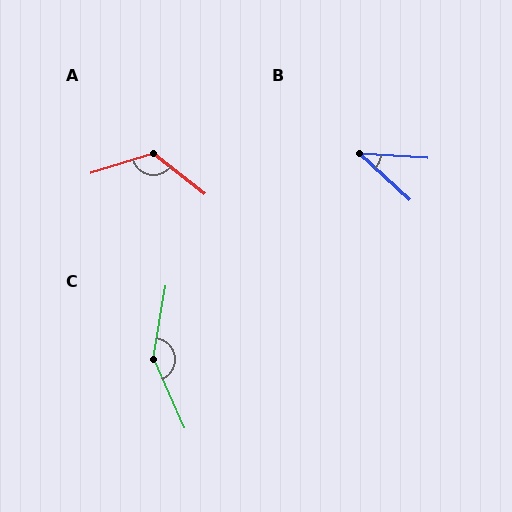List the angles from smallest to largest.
B (39°), A (125°), C (146°).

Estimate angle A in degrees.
Approximately 125 degrees.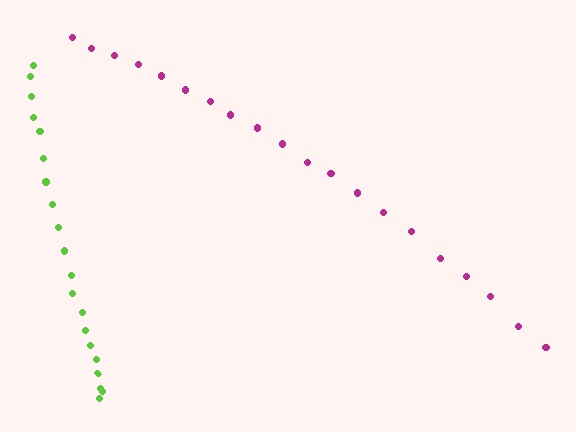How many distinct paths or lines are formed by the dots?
There are 2 distinct paths.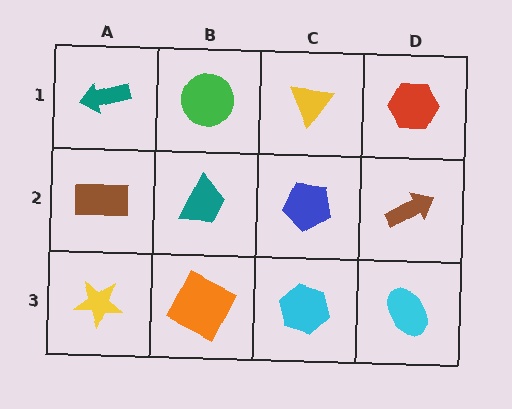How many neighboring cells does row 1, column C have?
3.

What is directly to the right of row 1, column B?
A yellow triangle.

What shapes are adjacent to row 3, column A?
A brown rectangle (row 2, column A), an orange square (row 3, column B).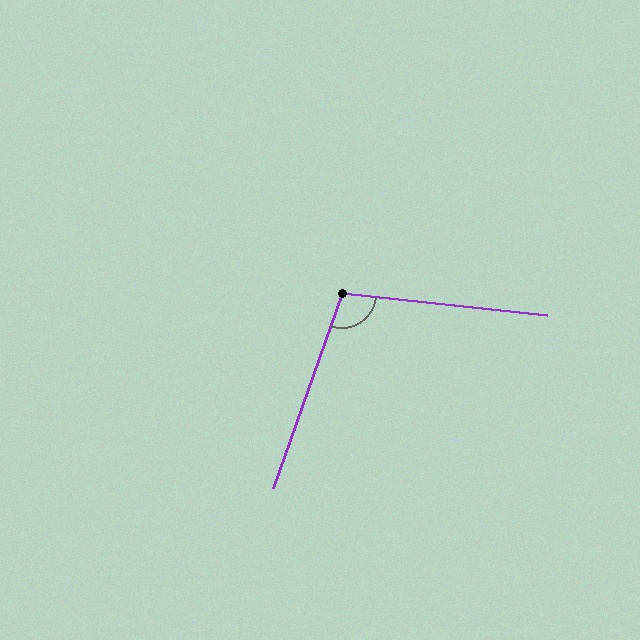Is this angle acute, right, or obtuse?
It is obtuse.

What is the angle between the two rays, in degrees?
Approximately 104 degrees.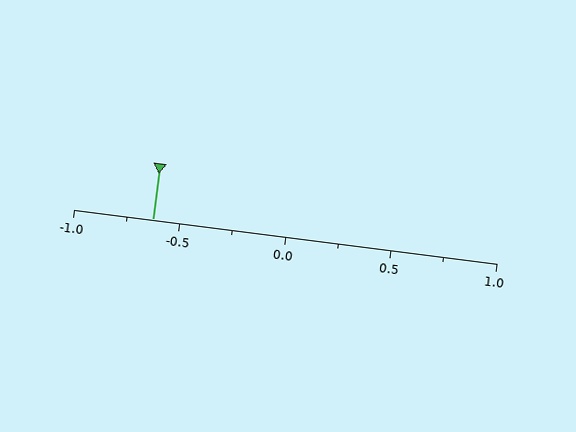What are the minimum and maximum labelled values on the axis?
The axis runs from -1.0 to 1.0.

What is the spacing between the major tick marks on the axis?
The major ticks are spaced 0.5 apart.